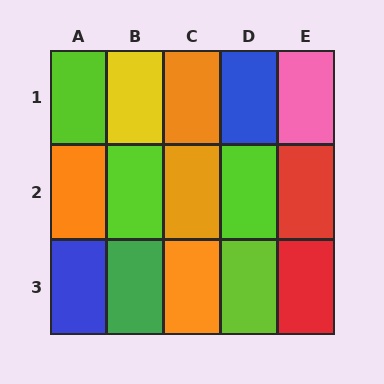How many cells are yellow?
1 cell is yellow.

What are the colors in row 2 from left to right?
Orange, lime, orange, lime, red.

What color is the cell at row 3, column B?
Green.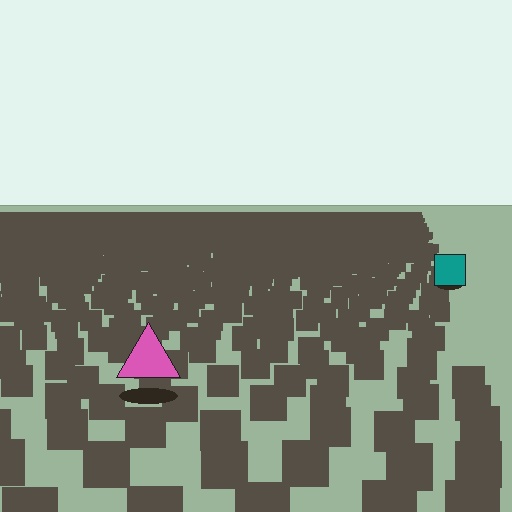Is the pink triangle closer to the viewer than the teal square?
Yes. The pink triangle is closer — you can tell from the texture gradient: the ground texture is coarser near it.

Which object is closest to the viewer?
The pink triangle is closest. The texture marks near it are larger and more spread out.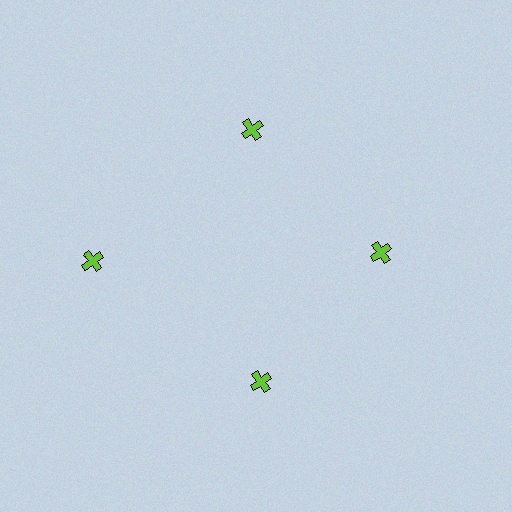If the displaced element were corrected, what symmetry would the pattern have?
It would have 4-fold rotational symmetry — the pattern would map onto itself every 90 degrees.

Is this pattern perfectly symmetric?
No. The 4 lime crosses are arranged in a ring, but one element near the 9 o'clock position is pushed outward from the center, breaking the 4-fold rotational symmetry.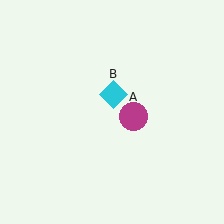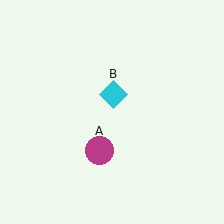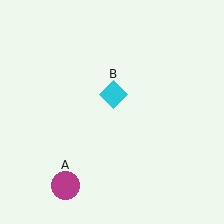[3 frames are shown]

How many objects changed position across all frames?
1 object changed position: magenta circle (object A).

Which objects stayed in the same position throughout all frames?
Cyan diamond (object B) remained stationary.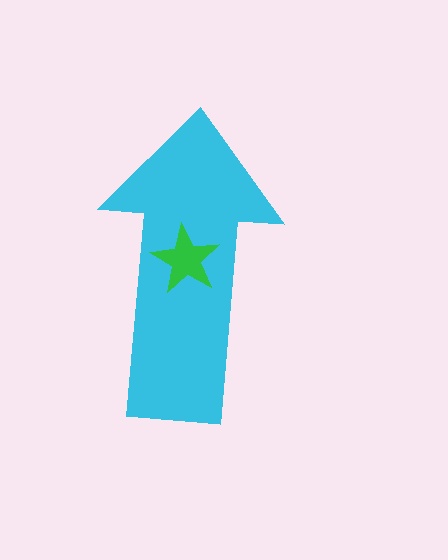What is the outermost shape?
The cyan arrow.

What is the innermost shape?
The green star.